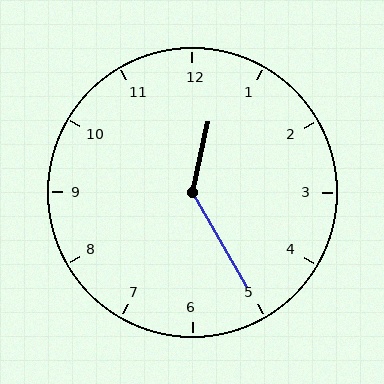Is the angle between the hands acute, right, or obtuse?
It is obtuse.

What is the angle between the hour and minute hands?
Approximately 138 degrees.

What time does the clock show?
12:25.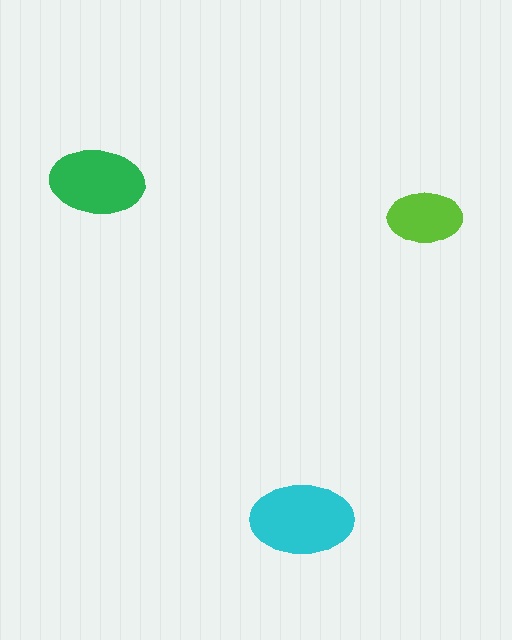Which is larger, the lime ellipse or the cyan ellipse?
The cyan one.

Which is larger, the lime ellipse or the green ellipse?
The green one.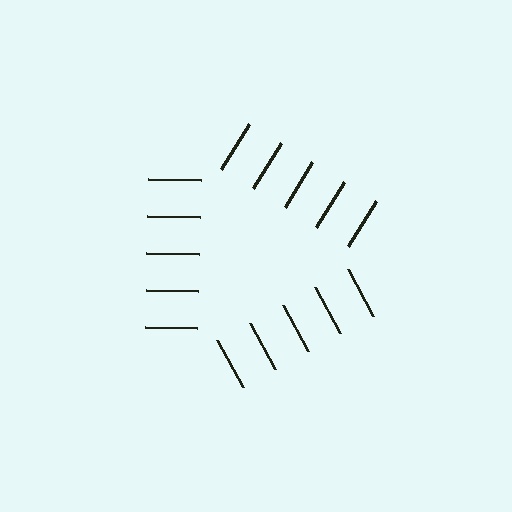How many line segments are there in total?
15 — 5 along each of the 3 edges.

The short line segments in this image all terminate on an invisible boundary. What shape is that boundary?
An illusory triangle — the line segments terminate on its edges but no continuous stroke is drawn.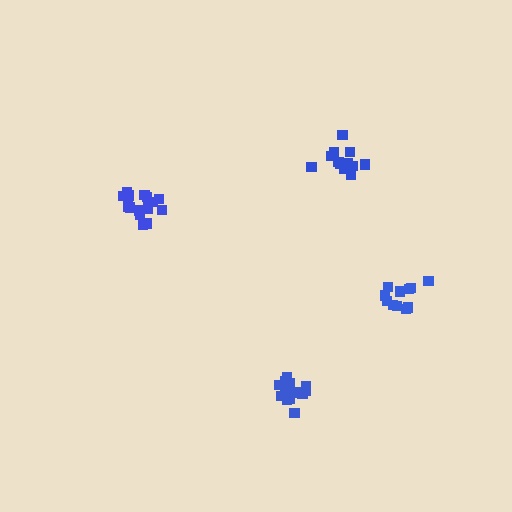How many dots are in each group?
Group 1: 13 dots, Group 2: 11 dots, Group 3: 16 dots, Group 4: 16 dots (56 total).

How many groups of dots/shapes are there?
There are 4 groups.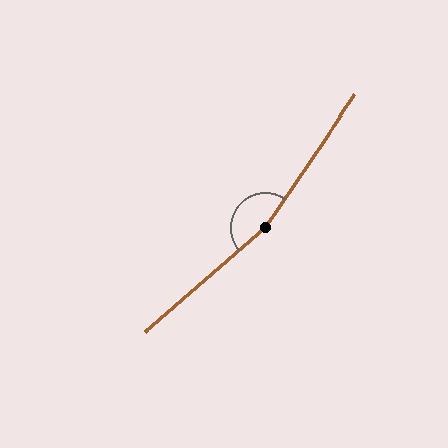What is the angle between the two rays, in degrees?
Approximately 165 degrees.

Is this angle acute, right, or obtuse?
It is obtuse.